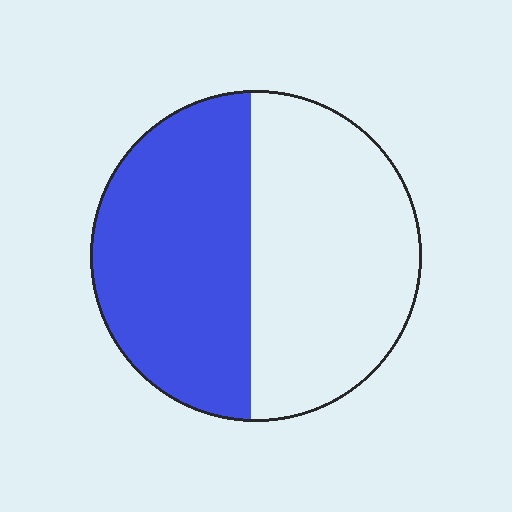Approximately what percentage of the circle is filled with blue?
Approximately 50%.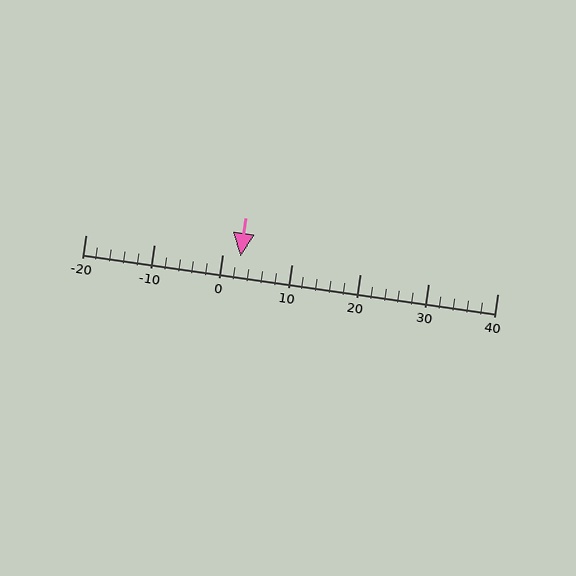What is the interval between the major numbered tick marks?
The major tick marks are spaced 10 units apart.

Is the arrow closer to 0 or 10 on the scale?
The arrow is closer to 0.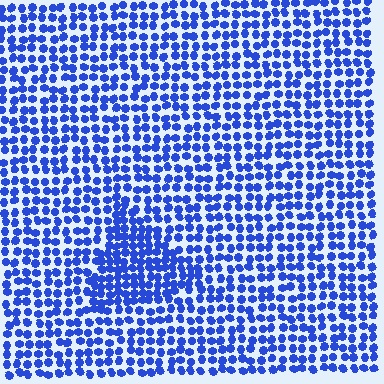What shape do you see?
I see a triangle.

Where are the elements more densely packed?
The elements are more densely packed inside the triangle boundary.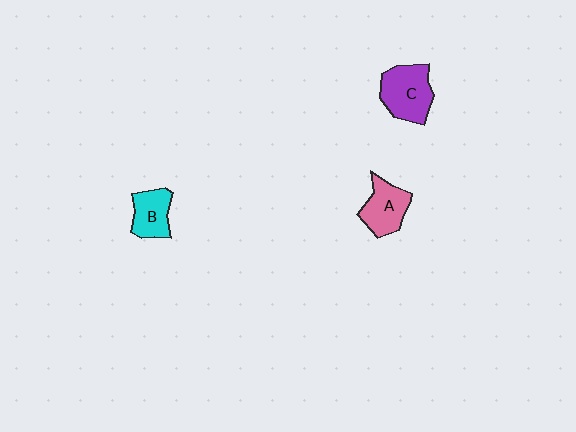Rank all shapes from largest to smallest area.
From largest to smallest: C (purple), A (pink), B (cyan).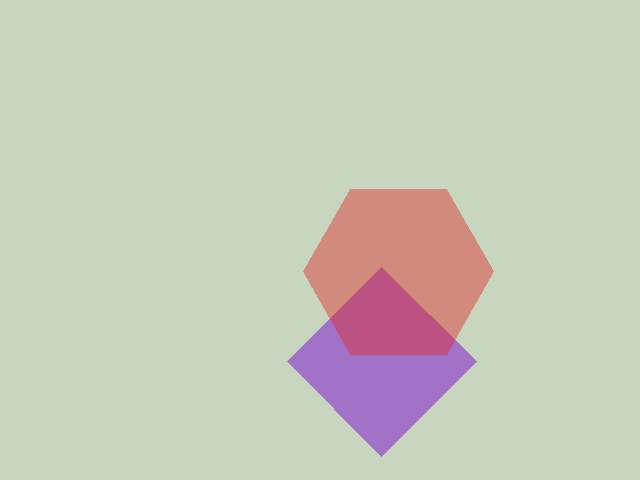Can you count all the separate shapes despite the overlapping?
Yes, there are 2 separate shapes.